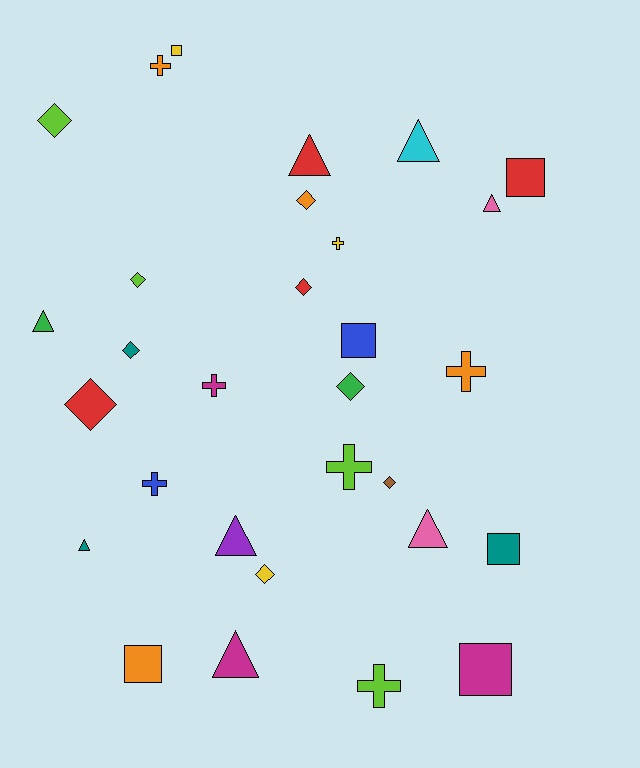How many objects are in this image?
There are 30 objects.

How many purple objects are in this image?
There is 1 purple object.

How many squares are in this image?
There are 6 squares.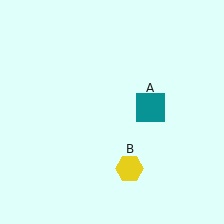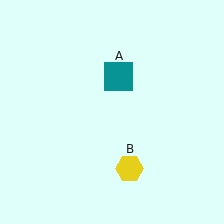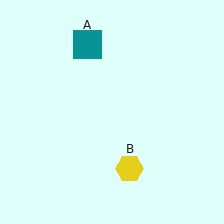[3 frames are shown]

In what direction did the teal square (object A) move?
The teal square (object A) moved up and to the left.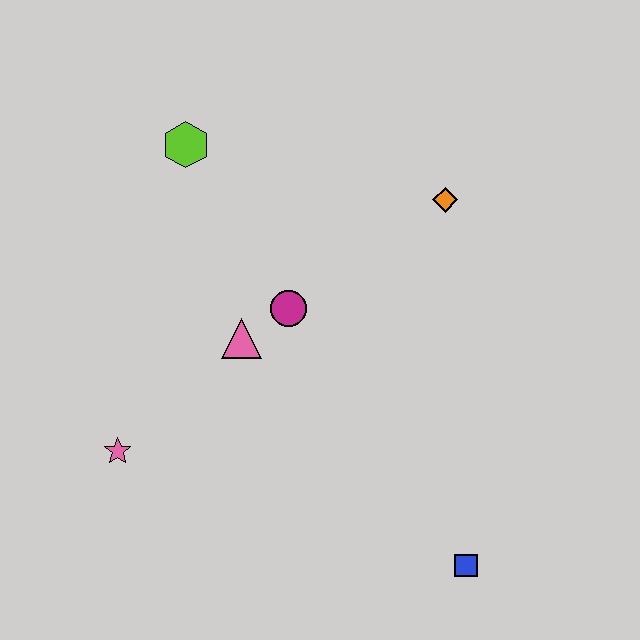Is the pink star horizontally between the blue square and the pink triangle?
No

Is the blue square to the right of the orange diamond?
Yes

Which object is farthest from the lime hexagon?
The blue square is farthest from the lime hexagon.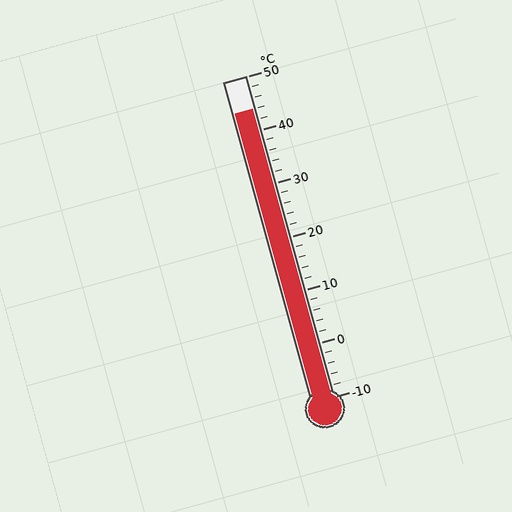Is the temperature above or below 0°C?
The temperature is above 0°C.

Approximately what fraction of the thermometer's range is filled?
The thermometer is filled to approximately 90% of its range.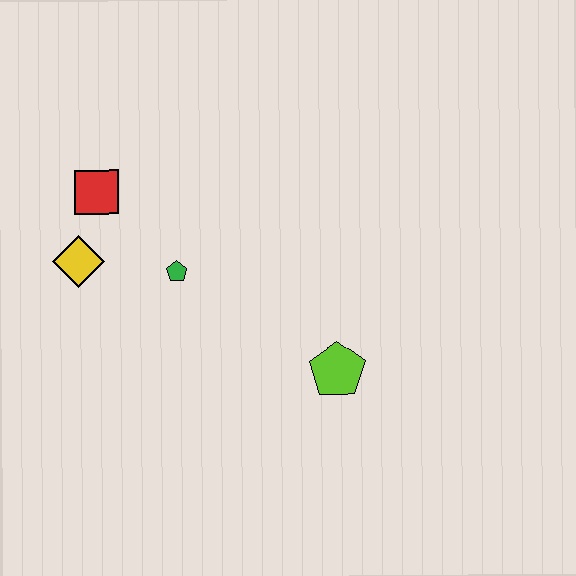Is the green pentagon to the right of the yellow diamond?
Yes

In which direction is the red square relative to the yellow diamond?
The red square is above the yellow diamond.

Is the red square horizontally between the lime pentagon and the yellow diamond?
Yes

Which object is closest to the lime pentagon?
The green pentagon is closest to the lime pentagon.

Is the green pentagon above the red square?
No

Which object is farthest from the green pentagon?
The lime pentagon is farthest from the green pentagon.